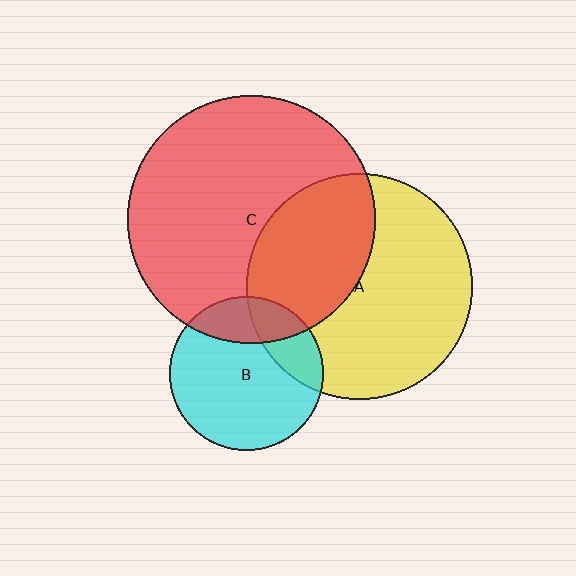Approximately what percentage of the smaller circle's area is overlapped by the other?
Approximately 40%.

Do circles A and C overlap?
Yes.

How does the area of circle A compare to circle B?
Approximately 2.2 times.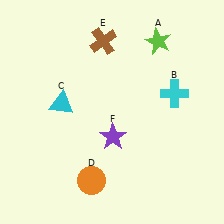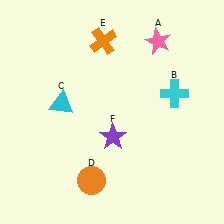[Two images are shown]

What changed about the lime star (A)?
In Image 1, A is lime. In Image 2, it changed to pink.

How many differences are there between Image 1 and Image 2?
There are 2 differences between the two images.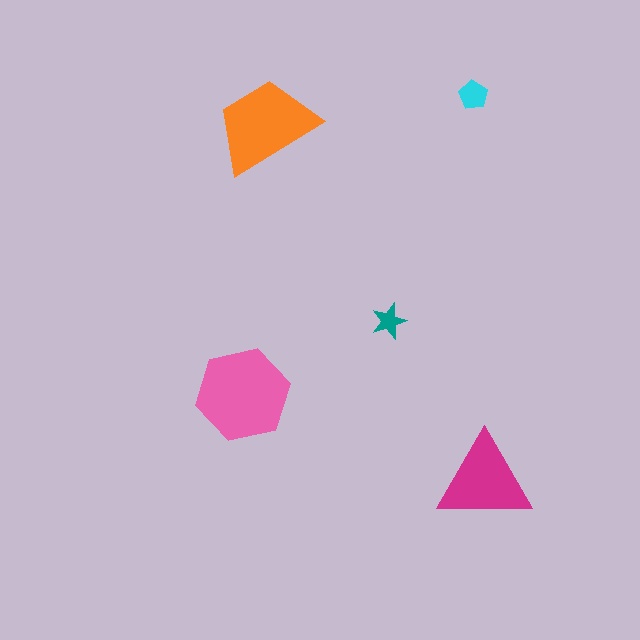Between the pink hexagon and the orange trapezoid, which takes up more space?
The pink hexagon.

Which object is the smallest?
The teal star.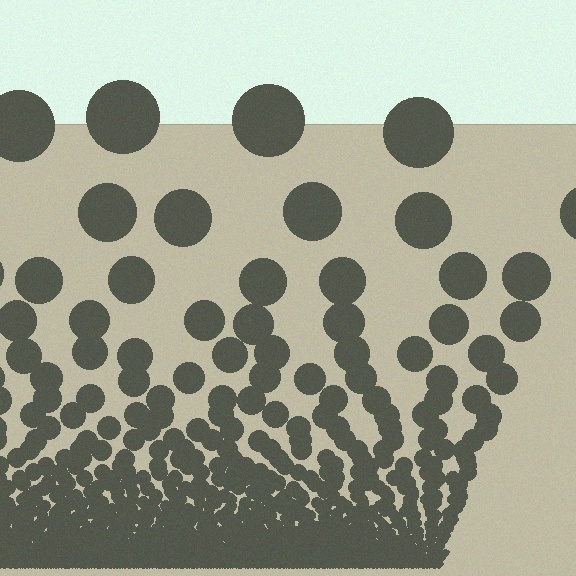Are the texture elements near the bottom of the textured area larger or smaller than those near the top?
Smaller. The gradient is inverted — elements near the bottom are smaller and denser.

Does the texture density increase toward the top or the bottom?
Density increases toward the bottom.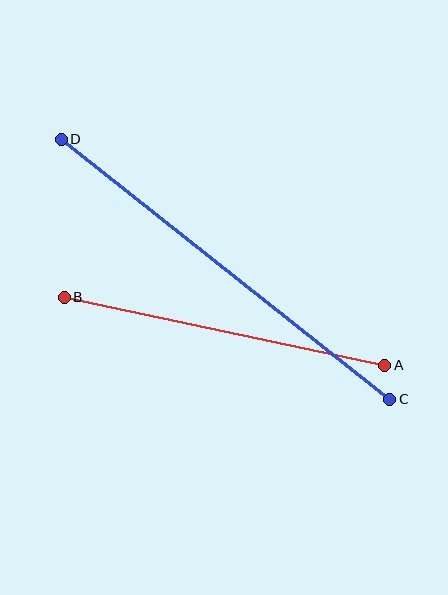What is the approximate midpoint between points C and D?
The midpoint is at approximately (225, 269) pixels.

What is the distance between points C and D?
The distance is approximately 419 pixels.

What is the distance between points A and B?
The distance is approximately 328 pixels.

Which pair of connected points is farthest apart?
Points C and D are farthest apart.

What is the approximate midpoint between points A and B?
The midpoint is at approximately (225, 331) pixels.